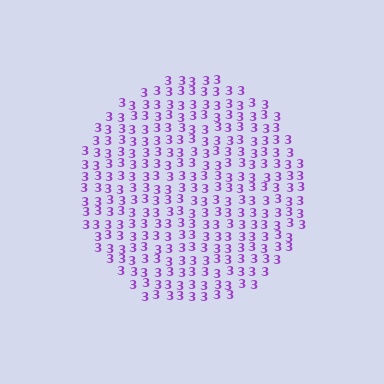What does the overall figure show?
The overall figure shows a circle.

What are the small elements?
The small elements are digit 3's.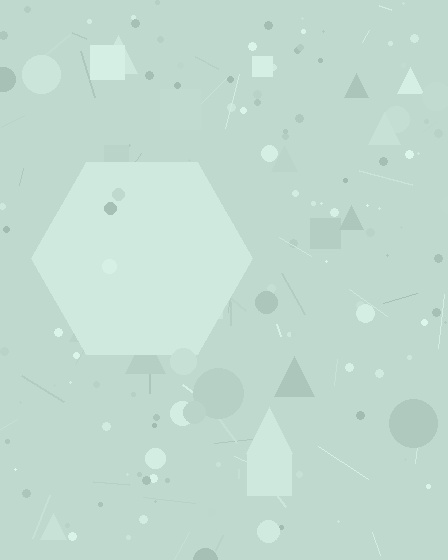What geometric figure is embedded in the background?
A hexagon is embedded in the background.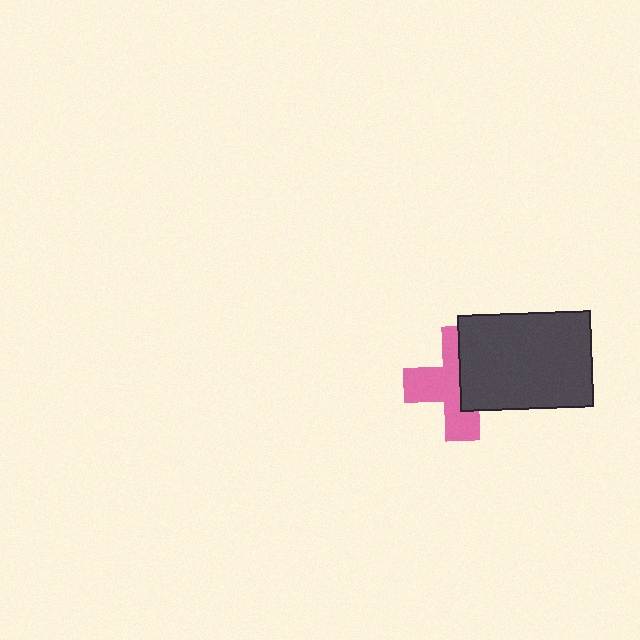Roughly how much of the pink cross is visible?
About half of it is visible (roughly 56%).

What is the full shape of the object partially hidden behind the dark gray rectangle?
The partially hidden object is a pink cross.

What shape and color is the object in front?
The object in front is a dark gray rectangle.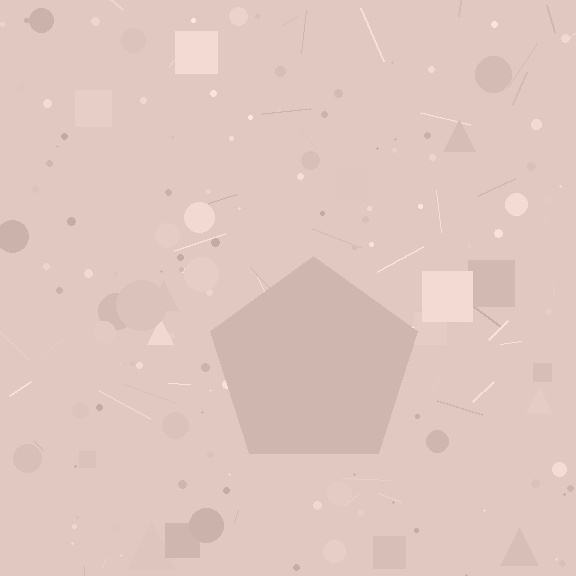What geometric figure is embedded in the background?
A pentagon is embedded in the background.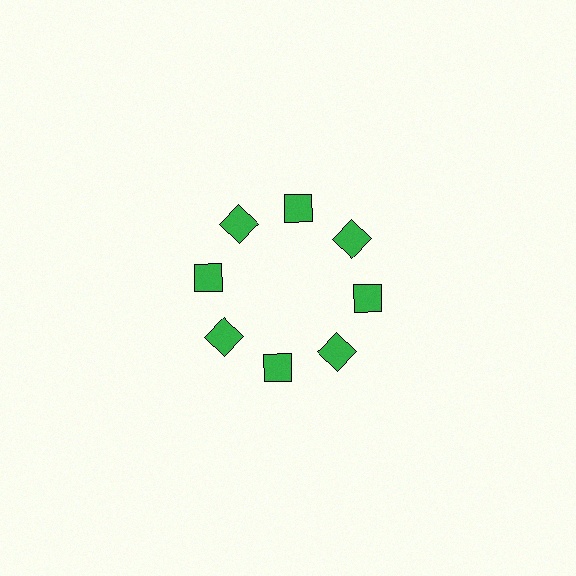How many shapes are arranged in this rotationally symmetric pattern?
There are 8 shapes, arranged in 8 groups of 1.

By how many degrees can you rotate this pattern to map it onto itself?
The pattern maps onto itself every 45 degrees of rotation.